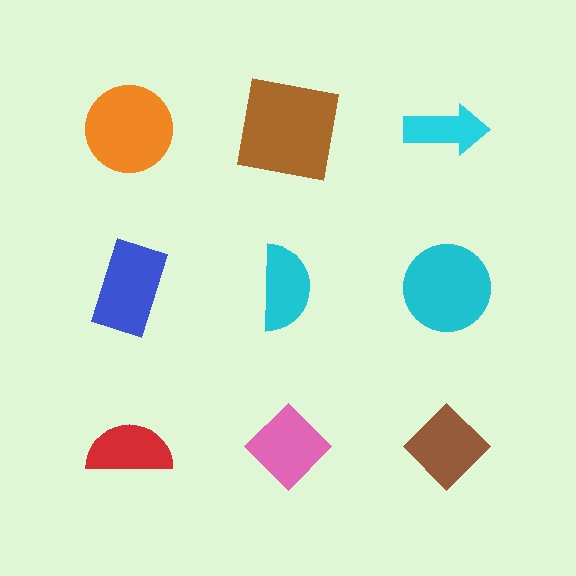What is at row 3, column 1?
A red semicircle.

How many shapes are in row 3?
3 shapes.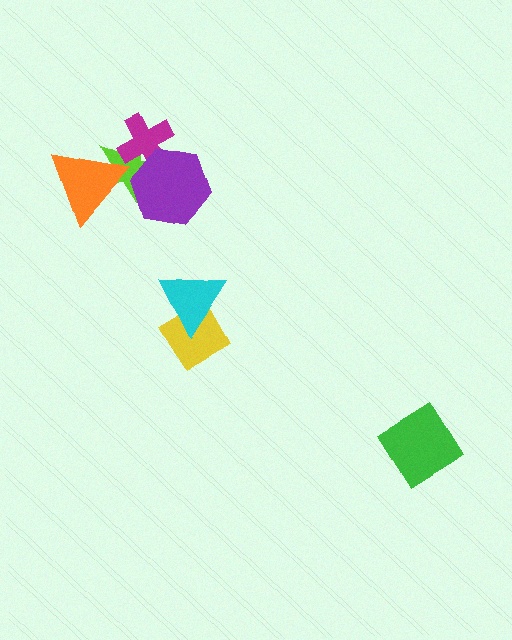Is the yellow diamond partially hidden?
Yes, it is partially covered by another shape.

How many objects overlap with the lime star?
3 objects overlap with the lime star.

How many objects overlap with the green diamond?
0 objects overlap with the green diamond.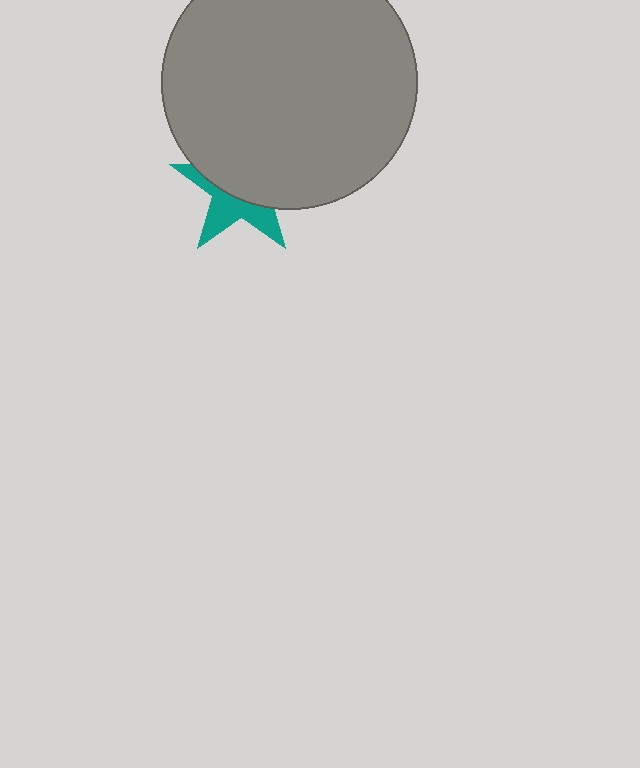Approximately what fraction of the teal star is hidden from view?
Roughly 59% of the teal star is hidden behind the gray circle.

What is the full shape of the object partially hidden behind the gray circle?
The partially hidden object is a teal star.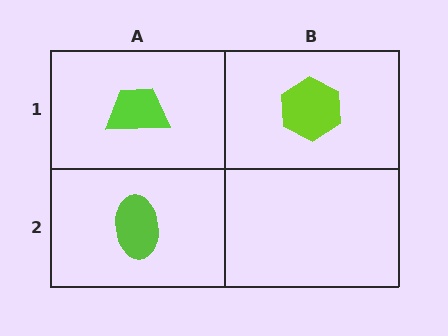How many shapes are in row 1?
2 shapes.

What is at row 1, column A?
A lime trapezoid.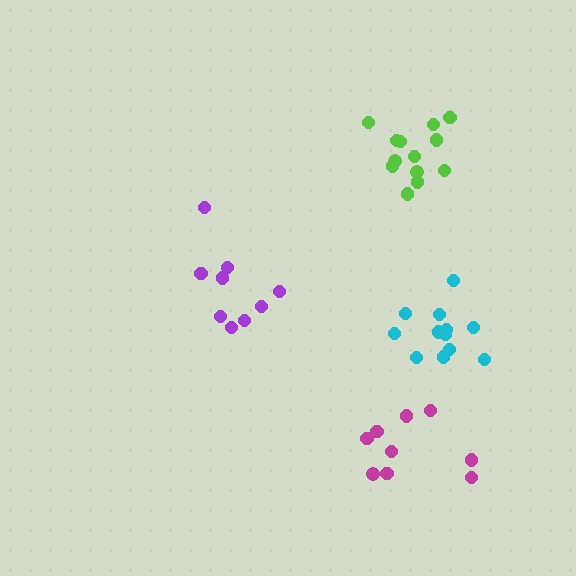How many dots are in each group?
Group 1: 13 dots, Group 2: 9 dots, Group 3: 12 dots, Group 4: 9 dots (43 total).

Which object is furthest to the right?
The cyan cluster is rightmost.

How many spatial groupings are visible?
There are 4 spatial groupings.